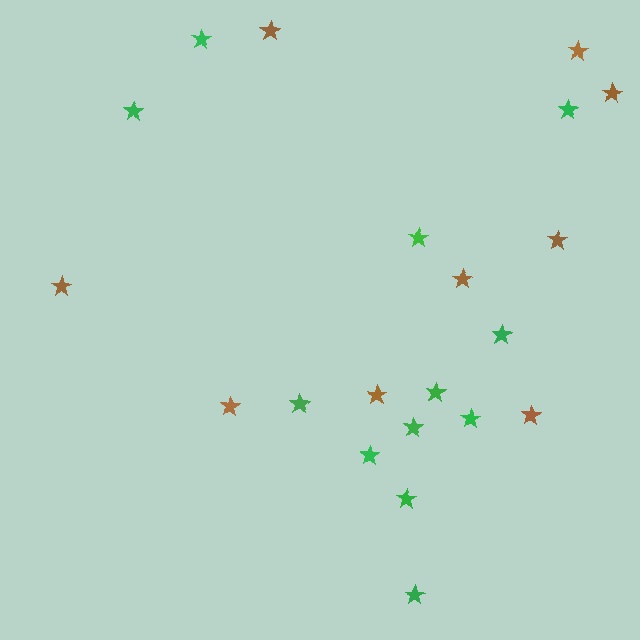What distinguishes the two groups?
There are 2 groups: one group of green stars (12) and one group of brown stars (9).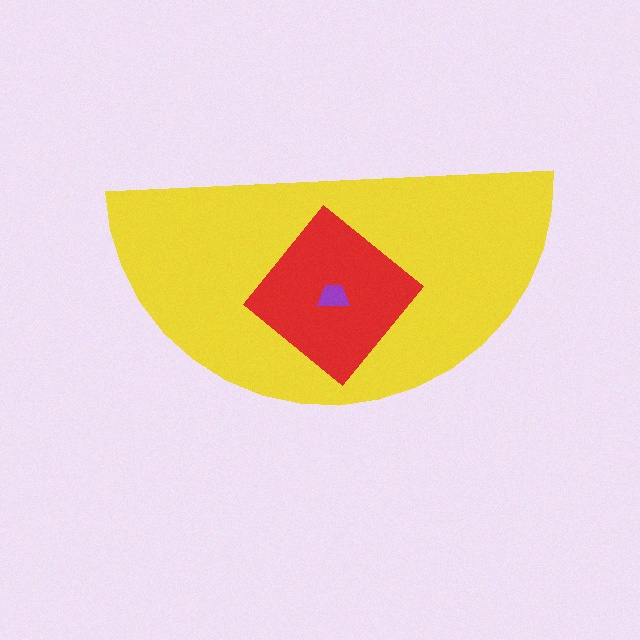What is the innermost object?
The purple trapezoid.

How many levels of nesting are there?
3.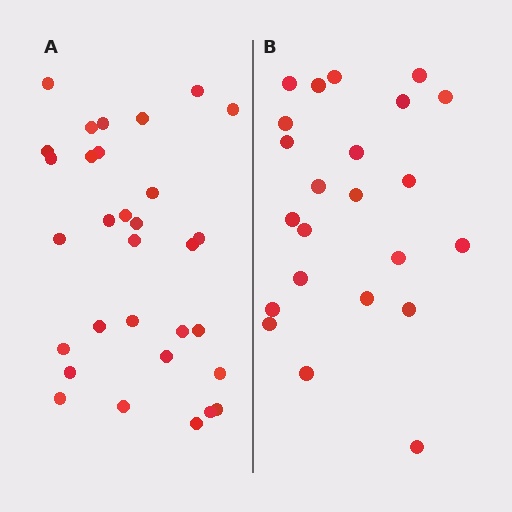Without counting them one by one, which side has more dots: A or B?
Region A (the left region) has more dots.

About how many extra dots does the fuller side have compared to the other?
Region A has roughly 8 or so more dots than region B.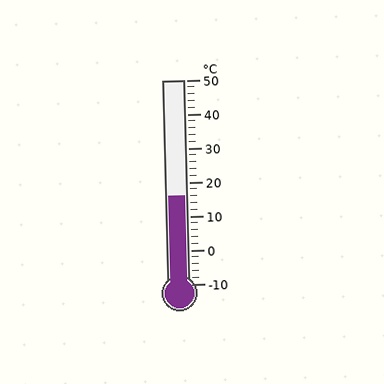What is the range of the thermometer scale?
The thermometer scale ranges from -10°C to 50°C.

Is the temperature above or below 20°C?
The temperature is below 20°C.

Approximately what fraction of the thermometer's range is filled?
The thermometer is filled to approximately 45% of its range.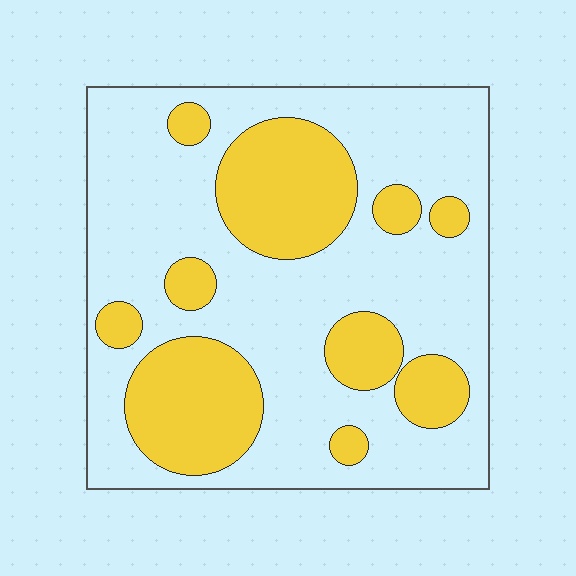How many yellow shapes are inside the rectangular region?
10.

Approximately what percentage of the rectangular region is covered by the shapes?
Approximately 30%.